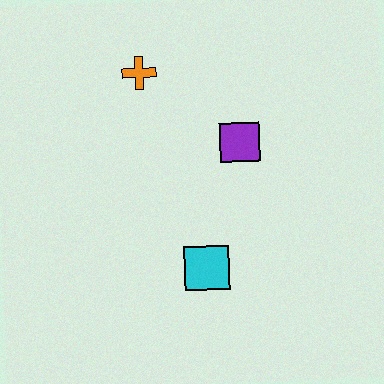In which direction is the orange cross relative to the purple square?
The orange cross is to the left of the purple square.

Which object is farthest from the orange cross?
The cyan square is farthest from the orange cross.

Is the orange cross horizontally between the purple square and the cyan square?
No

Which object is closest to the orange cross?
The purple square is closest to the orange cross.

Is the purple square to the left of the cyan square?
No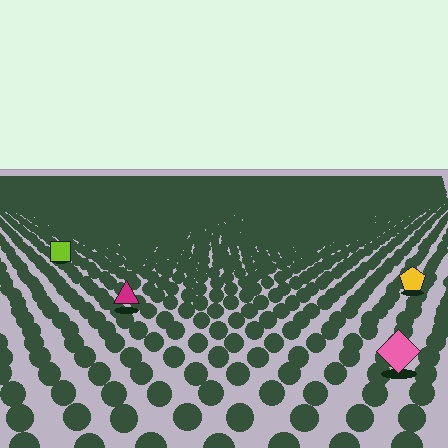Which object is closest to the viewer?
The pink diamond is closest. The texture marks near it are larger and more spread out.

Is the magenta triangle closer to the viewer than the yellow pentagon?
Yes. The magenta triangle is closer — you can tell from the texture gradient: the ground texture is coarser near it.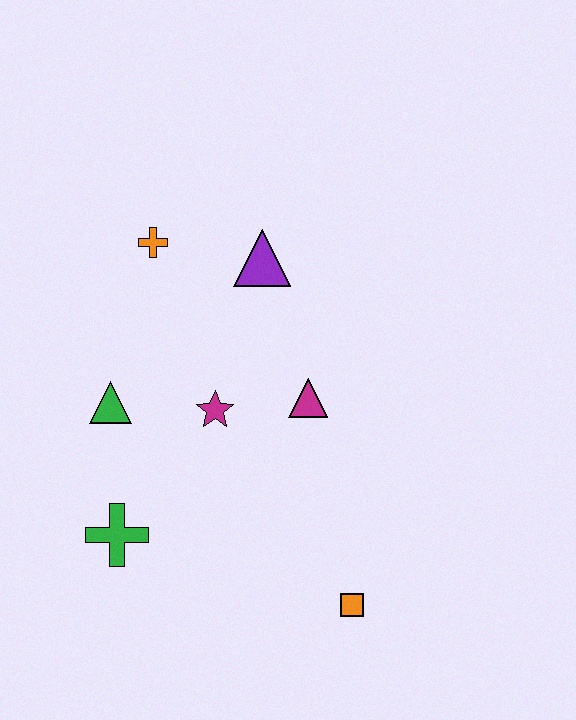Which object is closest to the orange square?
The magenta triangle is closest to the orange square.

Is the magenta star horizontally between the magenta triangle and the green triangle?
Yes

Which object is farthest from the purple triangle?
The orange square is farthest from the purple triangle.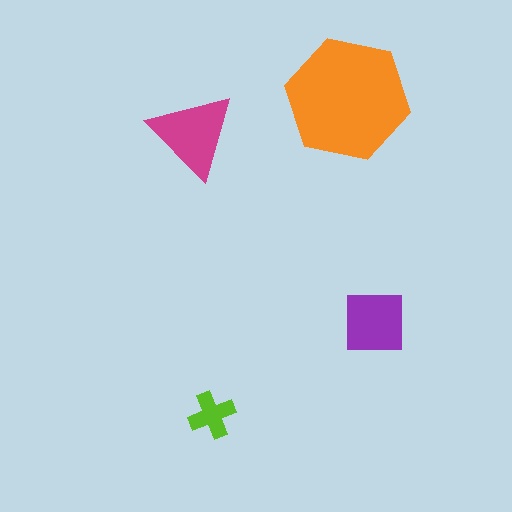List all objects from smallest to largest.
The lime cross, the purple square, the magenta triangle, the orange hexagon.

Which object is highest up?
The orange hexagon is topmost.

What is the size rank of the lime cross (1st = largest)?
4th.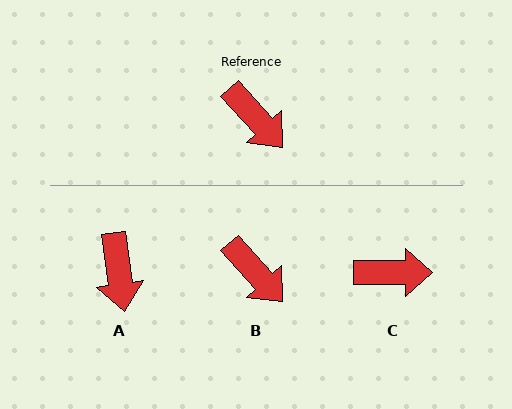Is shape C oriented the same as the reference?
No, it is off by about 48 degrees.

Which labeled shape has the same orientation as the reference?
B.